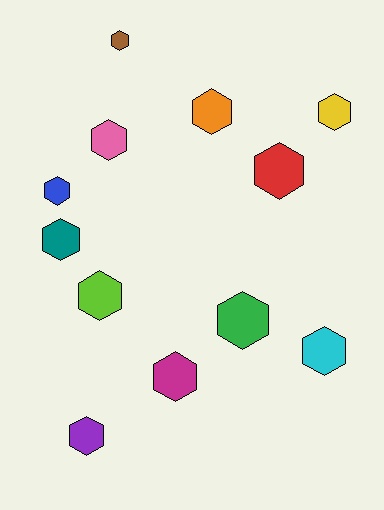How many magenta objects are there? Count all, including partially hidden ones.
There is 1 magenta object.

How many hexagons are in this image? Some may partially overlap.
There are 12 hexagons.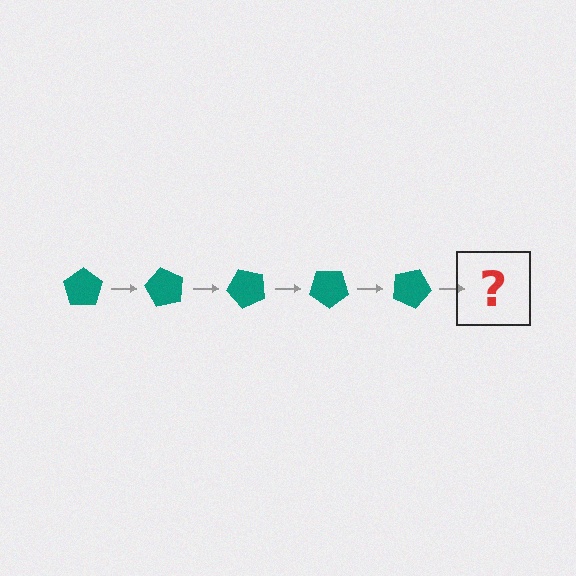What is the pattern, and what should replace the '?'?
The pattern is that the pentagon rotates 60 degrees each step. The '?' should be a teal pentagon rotated 300 degrees.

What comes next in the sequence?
The next element should be a teal pentagon rotated 300 degrees.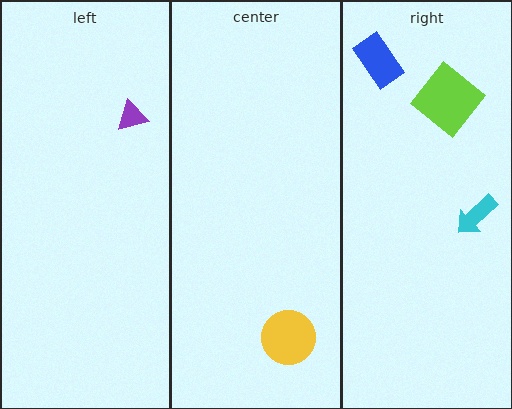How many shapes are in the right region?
3.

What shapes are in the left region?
The purple triangle.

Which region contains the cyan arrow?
The right region.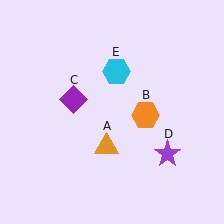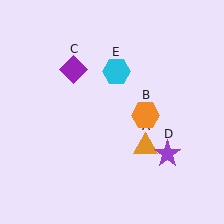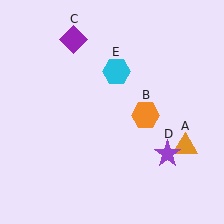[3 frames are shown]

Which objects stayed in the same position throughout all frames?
Orange hexagon (object B) and purple star (object D) and cyan hexagon (object E) remained stationary.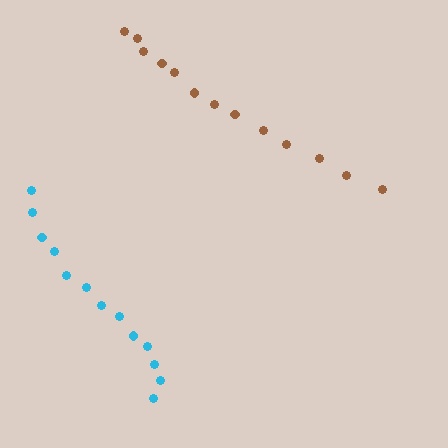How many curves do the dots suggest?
There are 2 distinct paths.